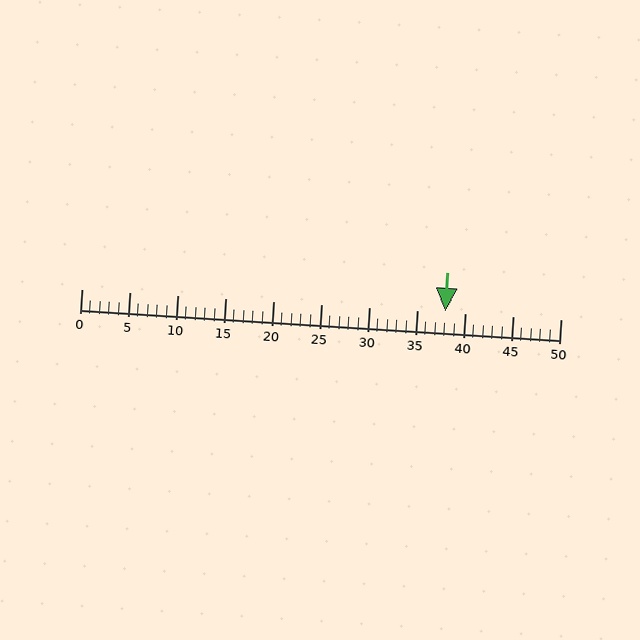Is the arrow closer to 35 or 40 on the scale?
The arrow is closer to 40.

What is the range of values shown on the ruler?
The ruler shows values from 0 to 50.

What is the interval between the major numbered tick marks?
The major tick marks are spaced 5 units apart.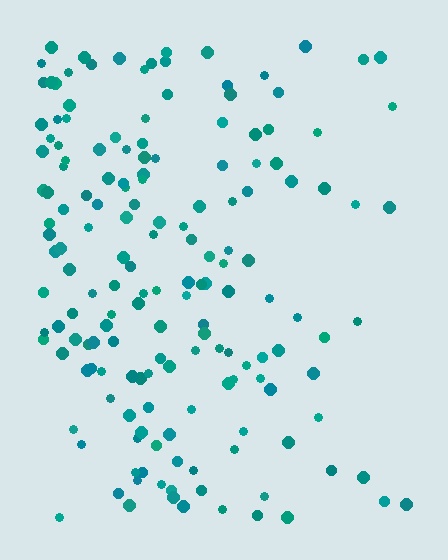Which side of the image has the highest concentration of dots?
The left.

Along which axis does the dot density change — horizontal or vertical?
Horizontal.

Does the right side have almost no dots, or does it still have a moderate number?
Still a moderate number, just noticeably fewer than the left.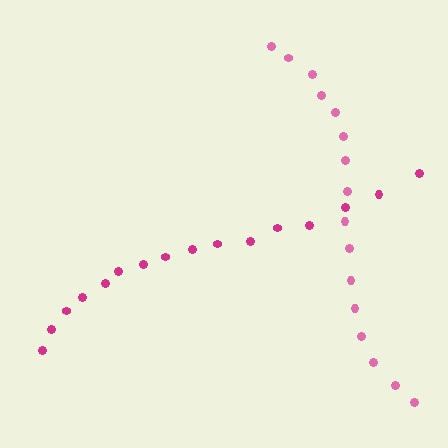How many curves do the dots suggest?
There are 2 distinct paths.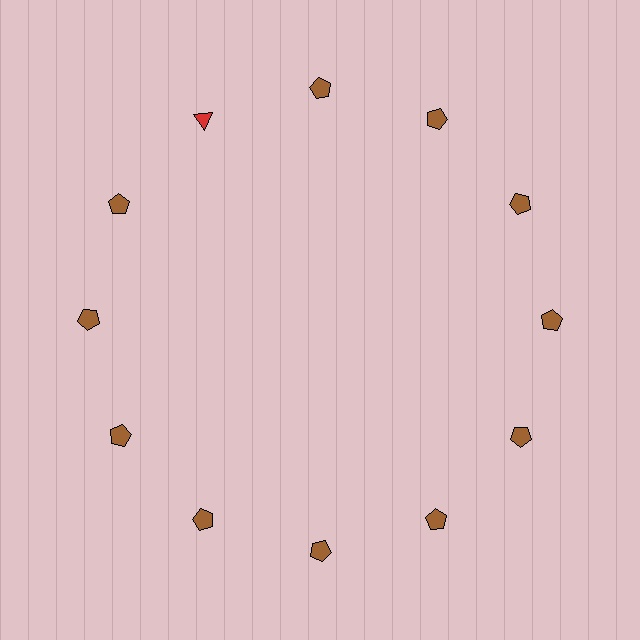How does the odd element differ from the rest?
It differs in both color (red instead of brown) and shape (triangle instead of pentagon).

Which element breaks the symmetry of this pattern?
The red triangle at roughly the 11 o'clock position breaks the symmetry. All other shapes are brown pentagons.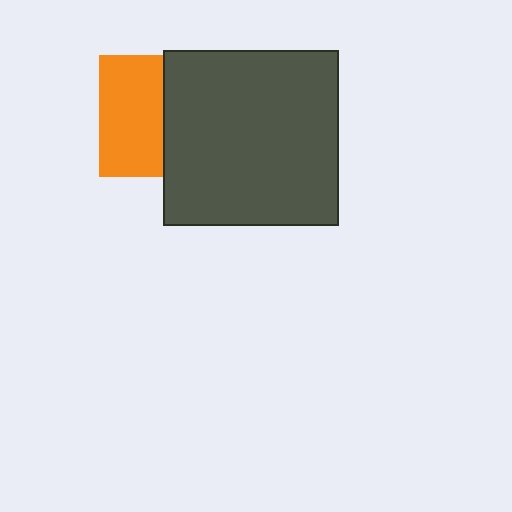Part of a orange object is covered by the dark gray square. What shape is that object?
It is a square.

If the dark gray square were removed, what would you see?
You would see the complete orange square.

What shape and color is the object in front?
The object in front is a dark gray square.